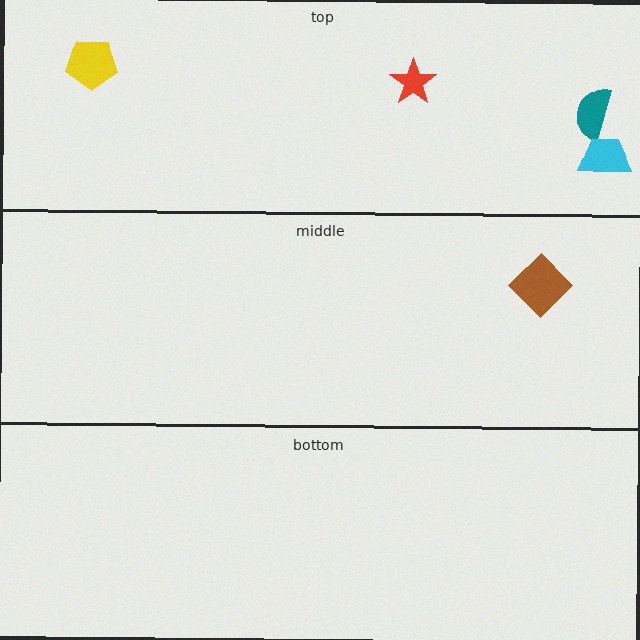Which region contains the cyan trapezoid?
The top region.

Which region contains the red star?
The top region.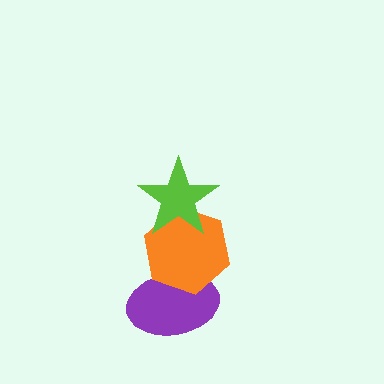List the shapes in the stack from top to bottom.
From top to bottom: the lime star, the orange hexagon, the purple ellipse.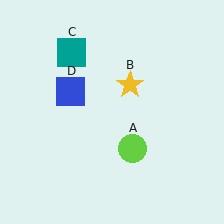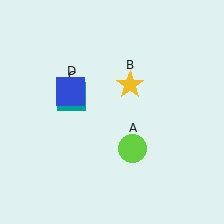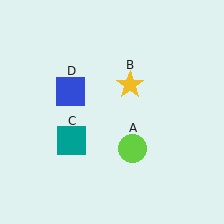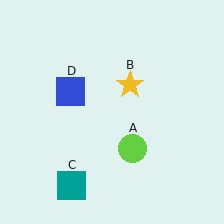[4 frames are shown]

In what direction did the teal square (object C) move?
The teal square (object C) moved down.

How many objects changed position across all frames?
1 object changed position: teal square (object C).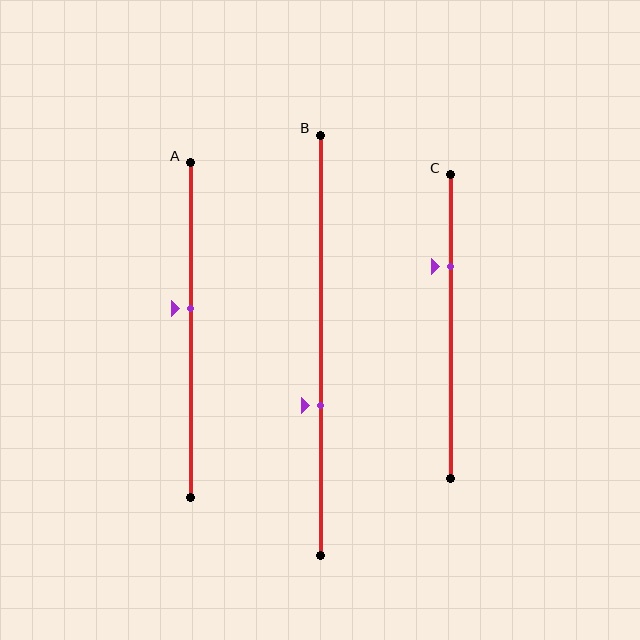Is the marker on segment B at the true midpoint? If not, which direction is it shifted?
No, the marker on segment B is shifted downward by about 14% of the segment length.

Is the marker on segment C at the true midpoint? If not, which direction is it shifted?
No, the marker on segment C is shifted upward by about 20% of the segment length.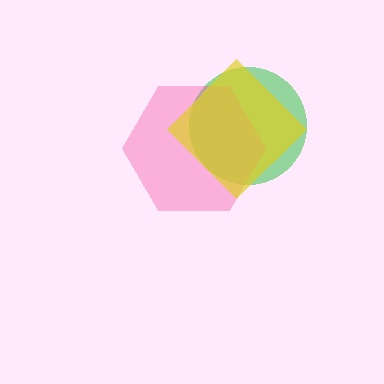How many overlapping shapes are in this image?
There are 3 overlapping shapes in the image.